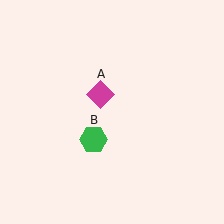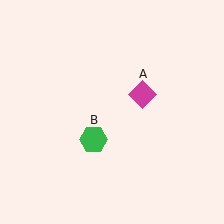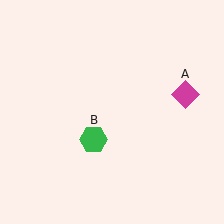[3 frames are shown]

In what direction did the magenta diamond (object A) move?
The magenta diamond (object A) moved right.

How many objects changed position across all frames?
1 object changed position: magenta diamond (object A).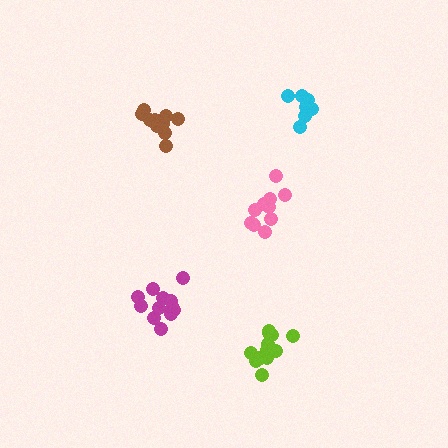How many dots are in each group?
Group 1: 11 dots, Group 2: 7 dots, Group 3: 11 dots, Group 4: 13 dots, Group 5: 12 dots (54 total).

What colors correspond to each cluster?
The clusters are colored: pink, cyan, brown, lime, magenta.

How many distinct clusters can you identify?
There are 5 distinct clusters.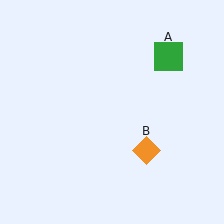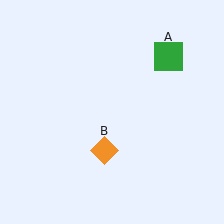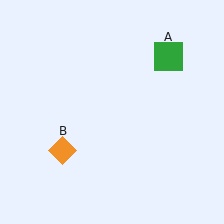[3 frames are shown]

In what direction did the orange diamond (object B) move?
The orange diamond (object B) moved left.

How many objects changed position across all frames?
1 object changed position: orange diamond (object B).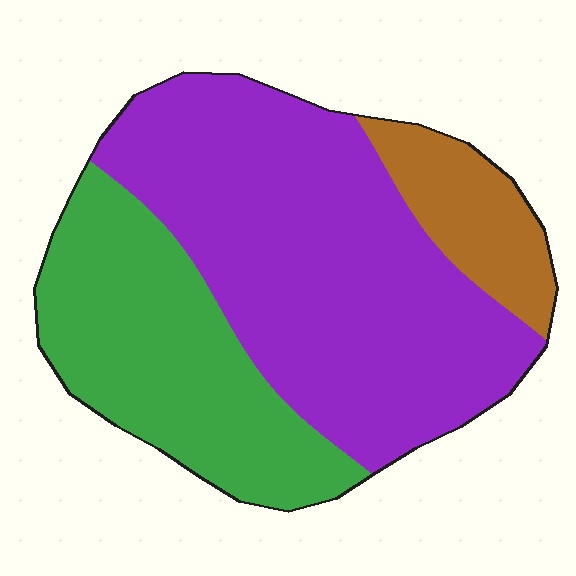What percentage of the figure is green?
Green takes up between a quarter and a half of the figure.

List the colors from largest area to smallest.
From largest to smallest: purple, green, brown.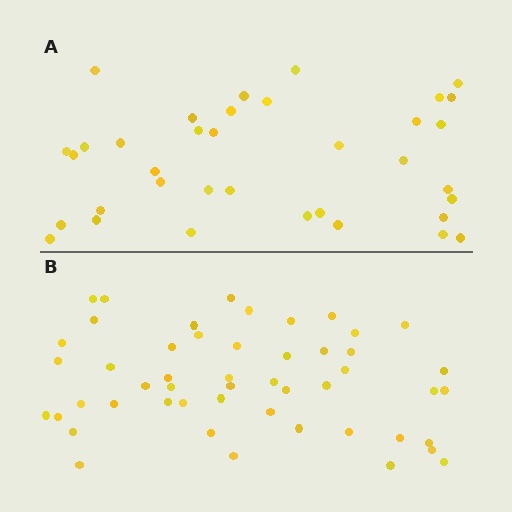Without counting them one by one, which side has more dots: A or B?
Region B (the bottom region) has more dots.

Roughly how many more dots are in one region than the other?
Region B has approximately 15 more dots than region A.